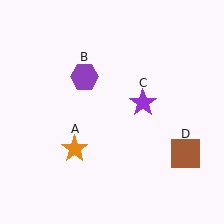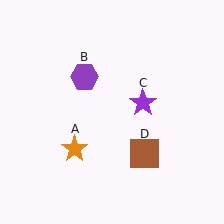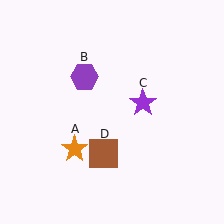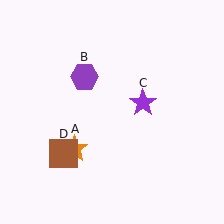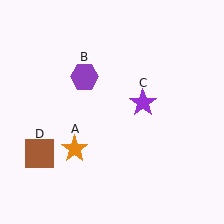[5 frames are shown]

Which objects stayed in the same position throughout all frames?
Orange star (object A) and purple hexagon (object B) and purple star (object C) remained stationary.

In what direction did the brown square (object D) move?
The brown square (object D) moved left.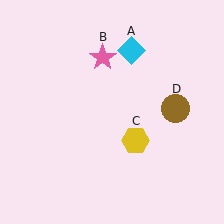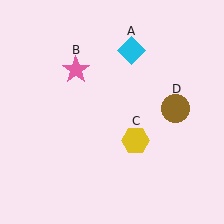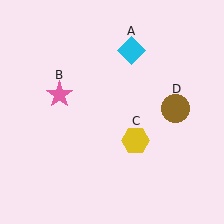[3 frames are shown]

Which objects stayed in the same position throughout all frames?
Cyan diamond (object A) and yellow hexagon (object C) and brown circle (object D) remained stationary.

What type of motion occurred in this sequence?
The pink star (object B) rotated counterclockwise around the center of the scene.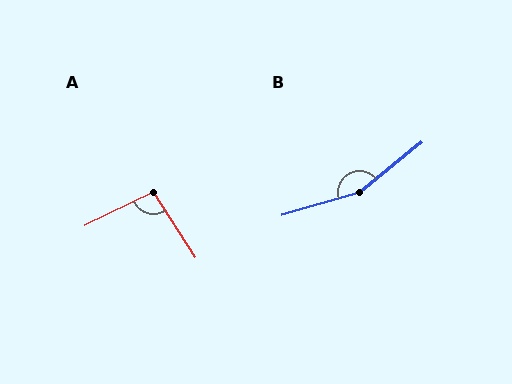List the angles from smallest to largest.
A (96°), B (157°).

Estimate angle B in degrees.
Approximately 157 degrees.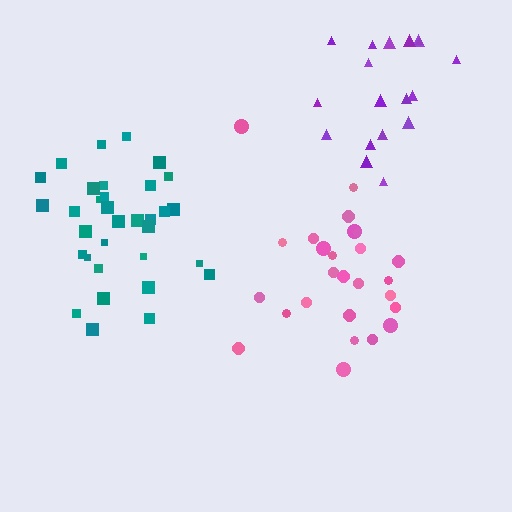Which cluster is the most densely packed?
Teal.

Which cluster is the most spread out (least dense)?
Purple.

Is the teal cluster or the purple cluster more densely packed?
Teal.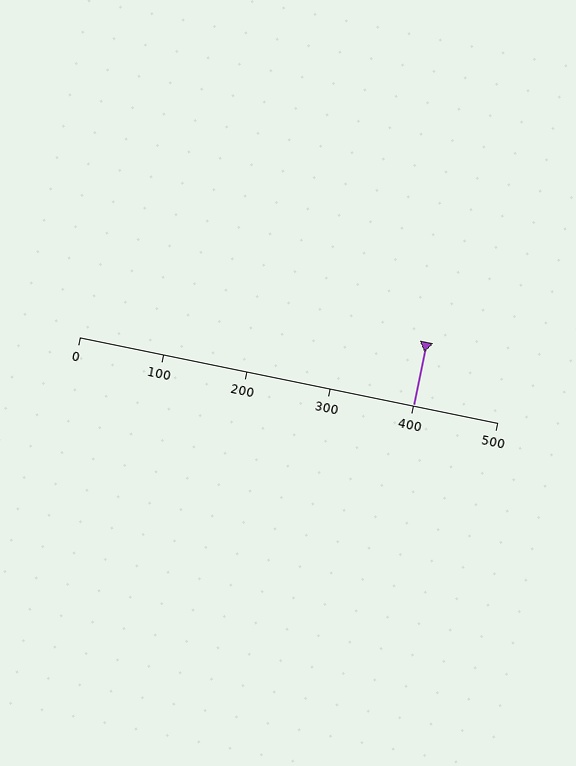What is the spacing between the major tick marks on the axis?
The major ticks are spaced 100 apart.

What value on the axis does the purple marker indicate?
The marker indicates approximately 400.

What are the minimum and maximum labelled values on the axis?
The axis runs from 0 to 500.